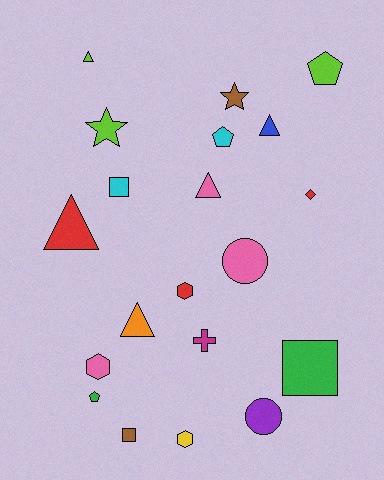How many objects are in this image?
There are 20 objects.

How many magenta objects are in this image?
There is 1 magenta object.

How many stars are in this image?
There are 2 stars.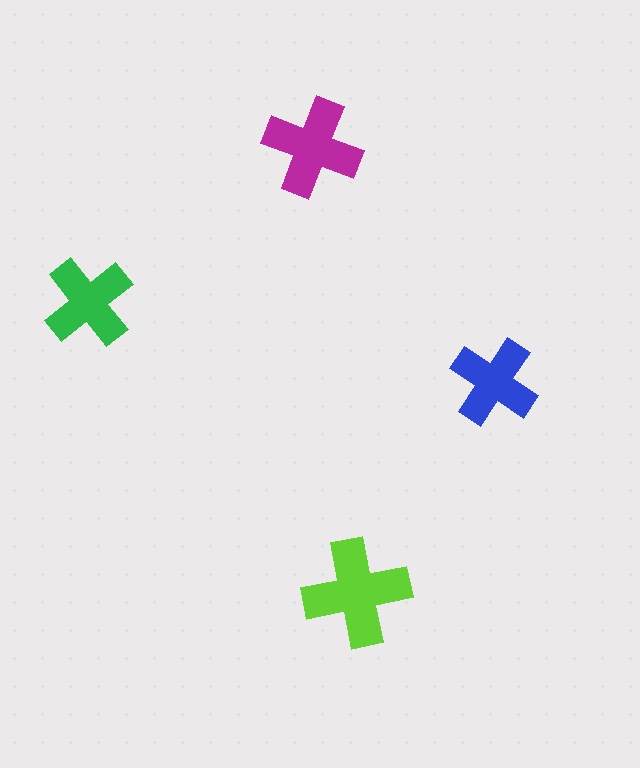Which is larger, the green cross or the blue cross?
The green one.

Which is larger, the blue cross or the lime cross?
The lime one.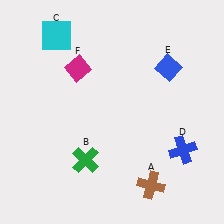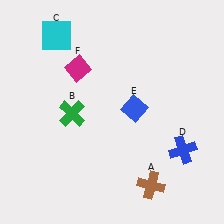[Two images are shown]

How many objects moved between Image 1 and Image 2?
2 objects moved between the two images.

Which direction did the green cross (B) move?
The green cross (B) moved up.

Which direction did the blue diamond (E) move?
The blue diamond (E) moved down.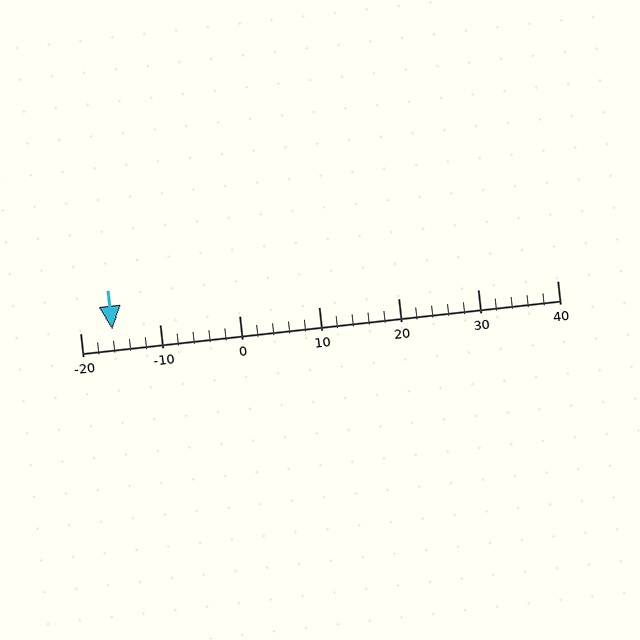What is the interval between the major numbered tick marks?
The major tick marks are spaced 10 units apart.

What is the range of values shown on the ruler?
The ruler shows values from -20 to 40.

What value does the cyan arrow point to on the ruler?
The cyan arrow points to approximately -16.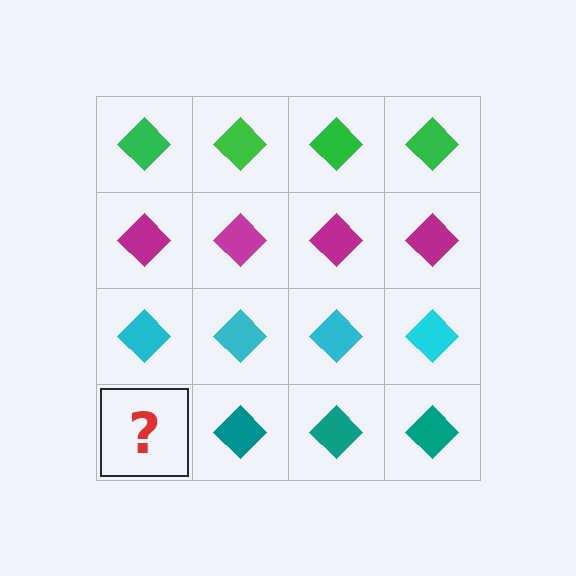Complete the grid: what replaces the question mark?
The question mark should be replaced with a teal diamond.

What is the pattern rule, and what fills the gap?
The rule is that each row has a consistent color. The gap should be filled with a teal diamond.